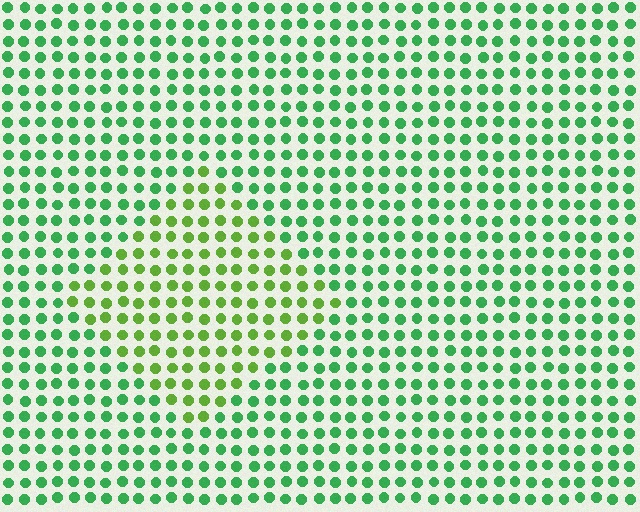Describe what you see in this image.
The image is filled with small green elements in a uniform arrangement. A diamond-shaped region is visible where the elements are tinted to a slightly different hue, forming a subtle color boundary.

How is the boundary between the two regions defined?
The boundary is defined purely by a slight shift in hue (about 35 degrees). Spacing, size, and orientation are identical on both sides.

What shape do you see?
I see a diamond.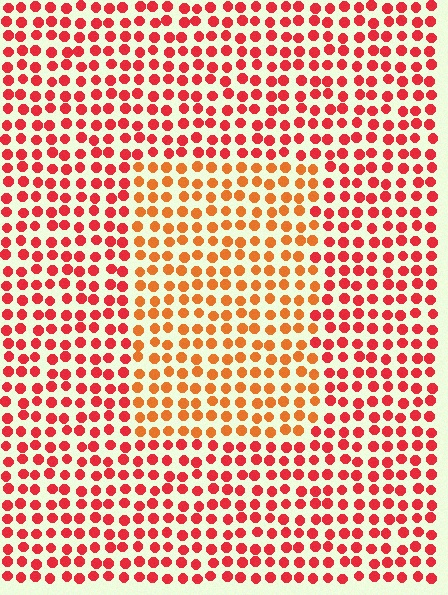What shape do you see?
I see a rectangle.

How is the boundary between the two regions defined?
The boundary is defined purely by a slight shift in hue (about 29 degrees). Spacing, size, and orientation are identical on both sides.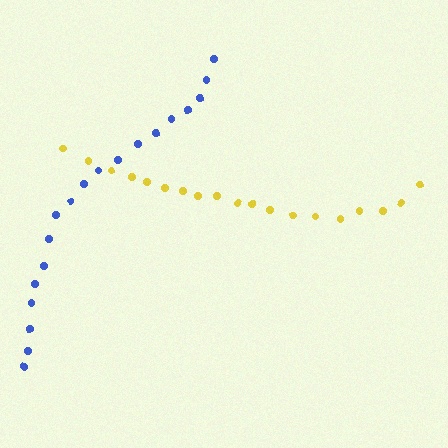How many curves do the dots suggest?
There are 2 distinct paths.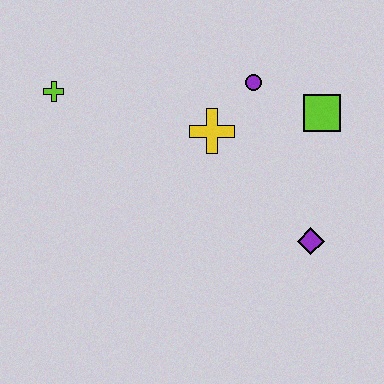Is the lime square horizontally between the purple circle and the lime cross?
No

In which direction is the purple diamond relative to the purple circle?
The purple diamond is below the purple circle.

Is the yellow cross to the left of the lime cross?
No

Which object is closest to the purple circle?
The yellow cross is closest to the purple circle.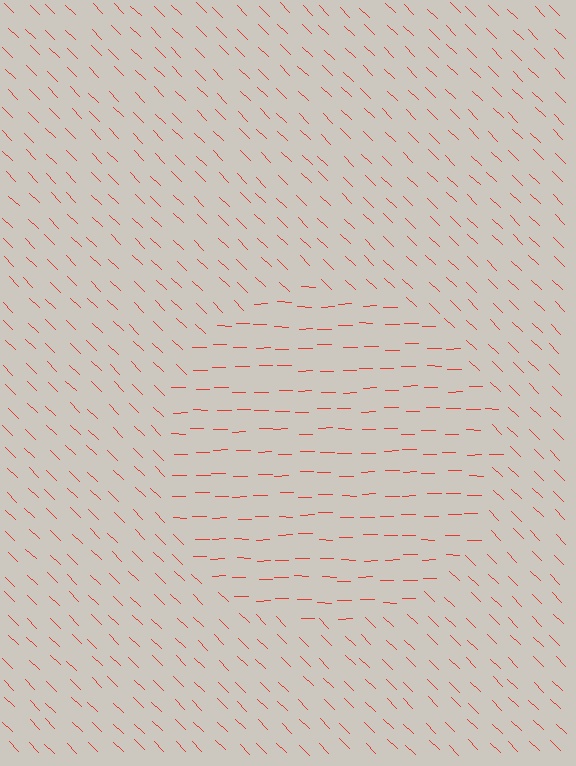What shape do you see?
I see a circle.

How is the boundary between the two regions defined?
The boundary is defined purely by a change in line orientation (approximately 45 degrees difference). All lines are the same color and thickness.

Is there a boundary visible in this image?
Yes, there is a texture boundary formed by a change in line orientation.